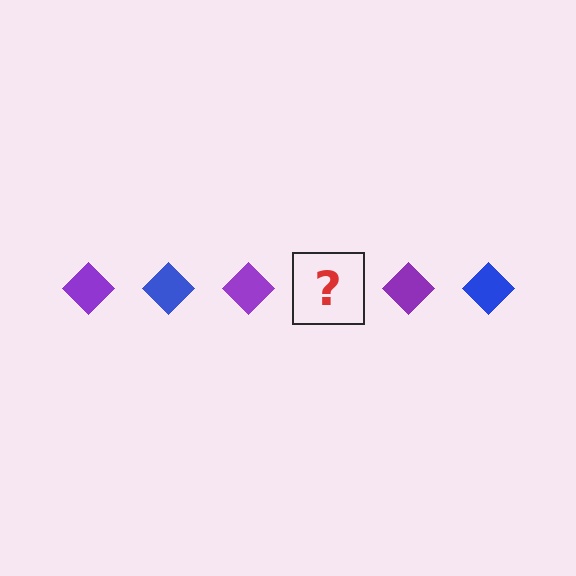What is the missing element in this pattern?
The missing element is a blue diamond.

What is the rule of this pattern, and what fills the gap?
The rule is that the pattern cycles through purple, blue diamonds. The gap should be filled with a blue diamond.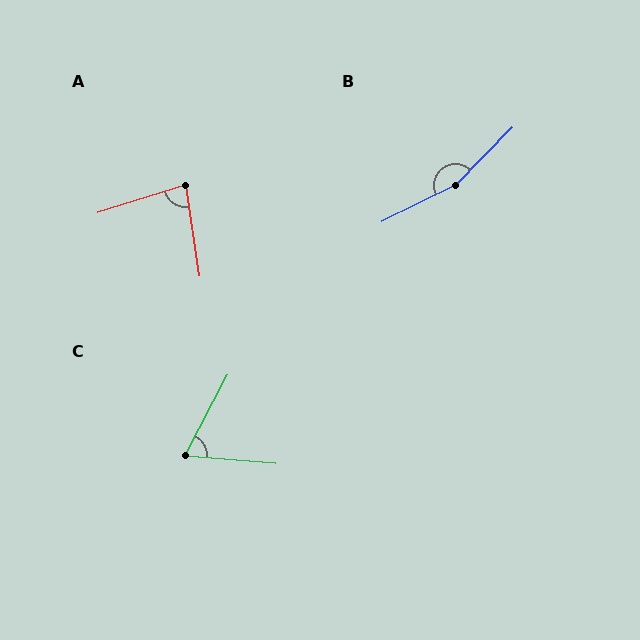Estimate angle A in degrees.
Approximately 82 degrees.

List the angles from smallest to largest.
C (67°), A (82°), B (161°).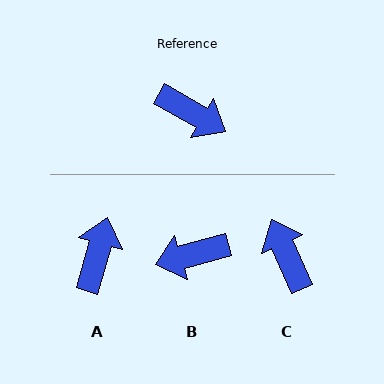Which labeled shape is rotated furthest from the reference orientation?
C, about 144 degrees away.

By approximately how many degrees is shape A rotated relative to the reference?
Approximately 104 degrees counter-clockwise.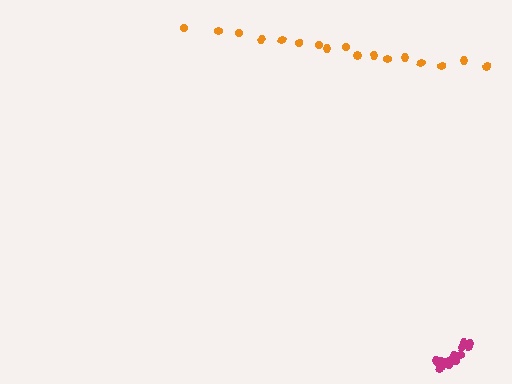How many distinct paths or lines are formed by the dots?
There are 2 distinct paths.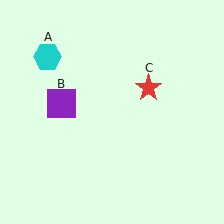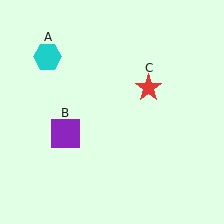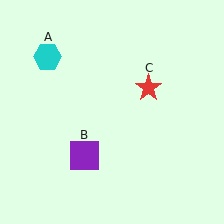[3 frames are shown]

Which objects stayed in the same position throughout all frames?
Cyan hexagon (object A) and red star (object C) remained stationary.